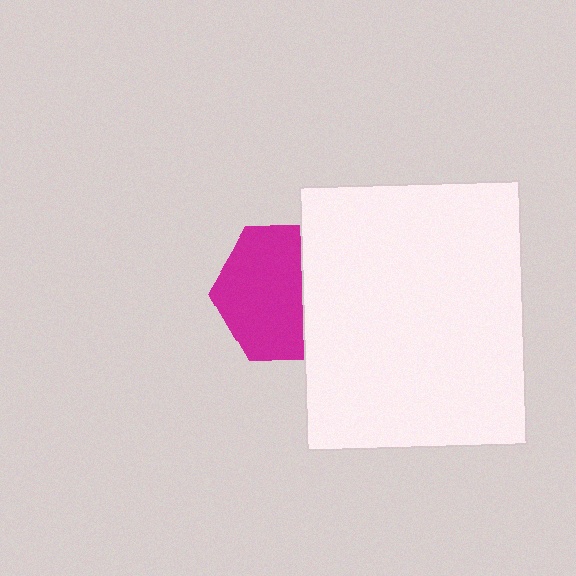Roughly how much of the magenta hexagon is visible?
About half of it is visible (roughly 63%).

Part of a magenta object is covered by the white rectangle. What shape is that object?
It is a hexagon.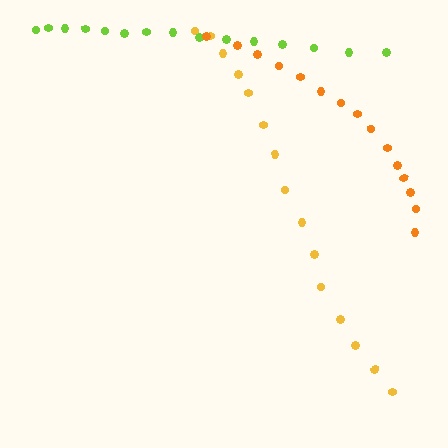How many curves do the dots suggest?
There are 3 distinct paths.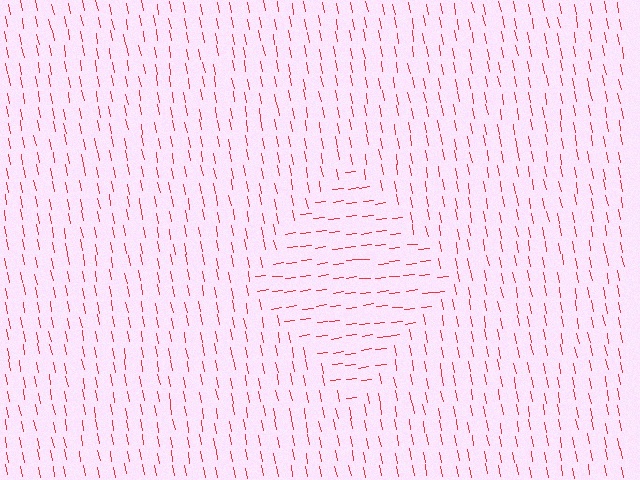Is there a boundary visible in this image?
Yes, there is a texture boundary formed by a change in line orientation.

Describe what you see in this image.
The image is filled with small red line segments. A diamond region in the image has lines oriented differently from the surrounding lines, creating a visible texture boundary.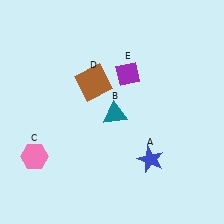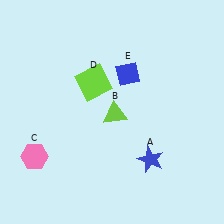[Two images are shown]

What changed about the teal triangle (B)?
In Image 1, B is teal. In Image 2, it changed to lime.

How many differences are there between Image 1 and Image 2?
There are 3 differences between the two images.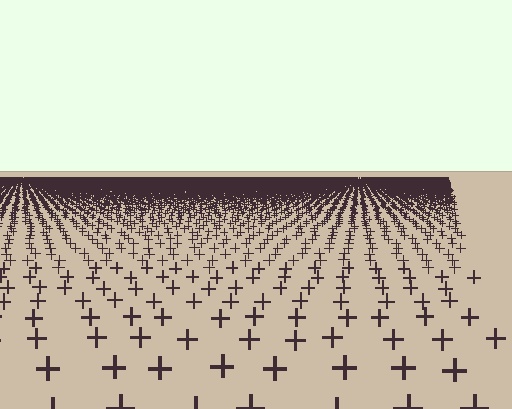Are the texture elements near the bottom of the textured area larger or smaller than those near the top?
Larger. Near the bottom, elements are closer to the viewer and appear at a bigger on-screen size.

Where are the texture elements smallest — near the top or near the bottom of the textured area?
Near the top.